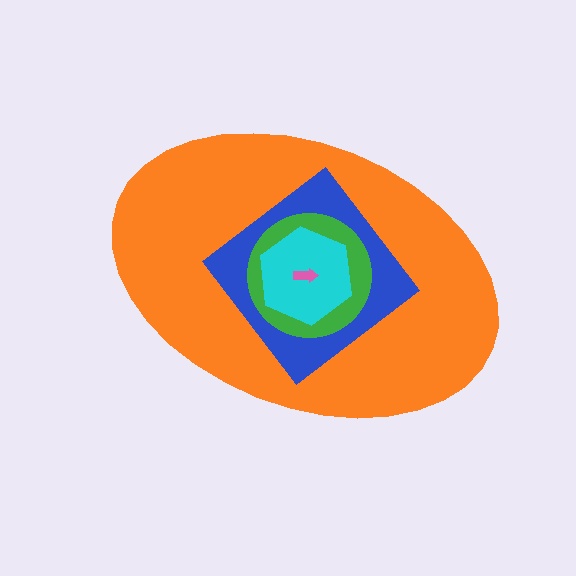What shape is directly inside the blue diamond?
The green circle.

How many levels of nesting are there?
5.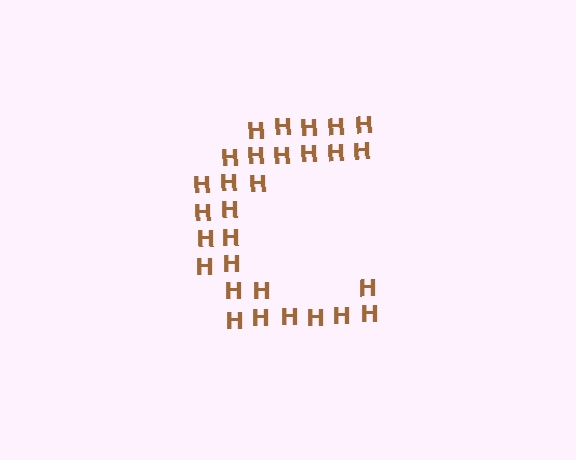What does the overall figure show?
The overall figure shows the letter C.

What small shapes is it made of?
It is made of small letter H's.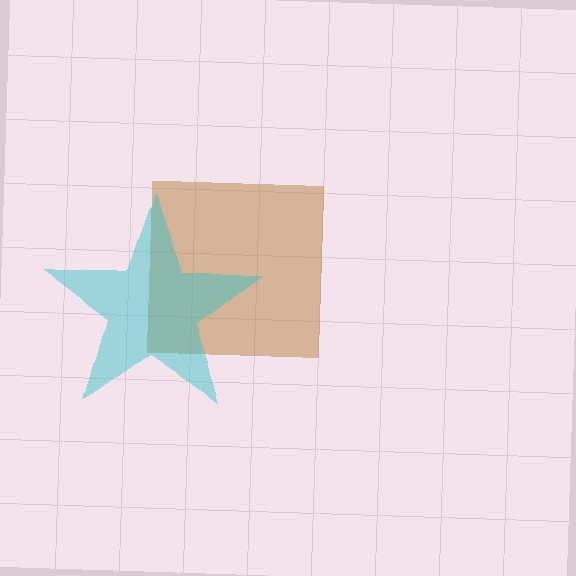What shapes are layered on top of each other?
The layered shapes are: a brown square, a cyan star.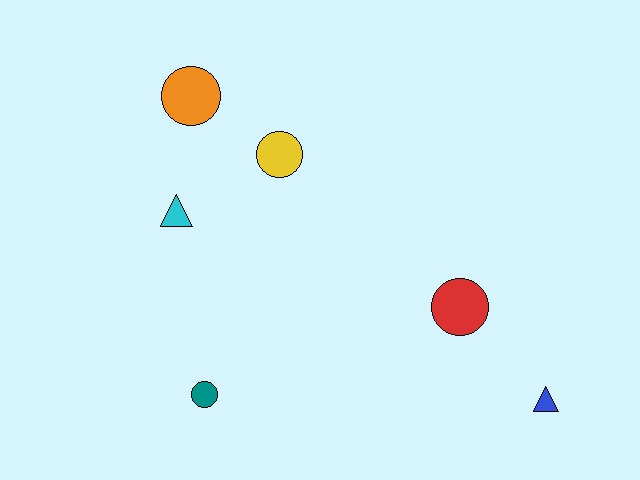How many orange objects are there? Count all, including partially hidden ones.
There is 1 orange object.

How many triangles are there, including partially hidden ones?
There are 2 triangles.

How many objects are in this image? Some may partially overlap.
There are 6 objects.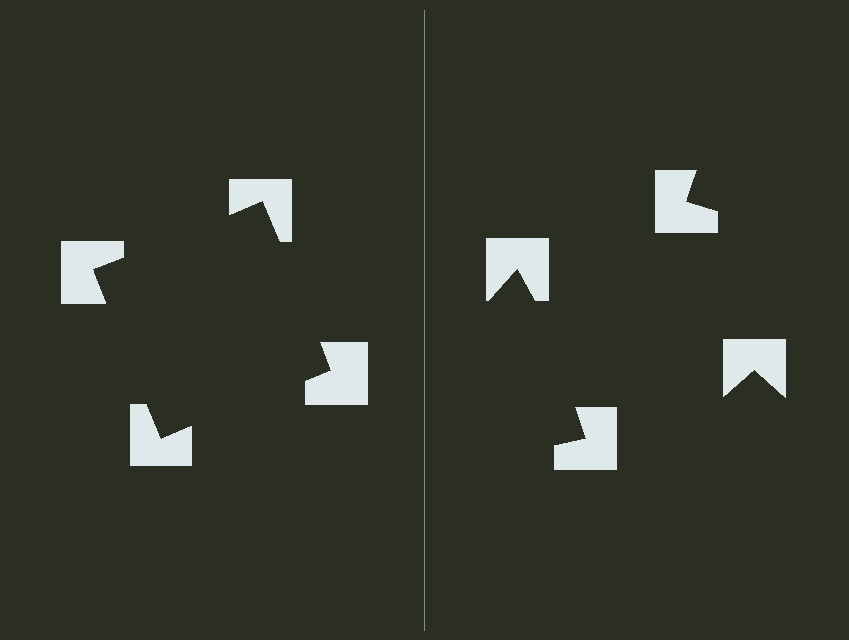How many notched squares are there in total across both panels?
8 — 4 on each side.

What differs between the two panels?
The notched squares are positioned identically on both sides; only the wedge orientations differ. On the left they align to a square; on the right they are misaligned.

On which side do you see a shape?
An illusory square appears on the left side. On the right side the wedge cuts are rotated, so no coherent shape forms.